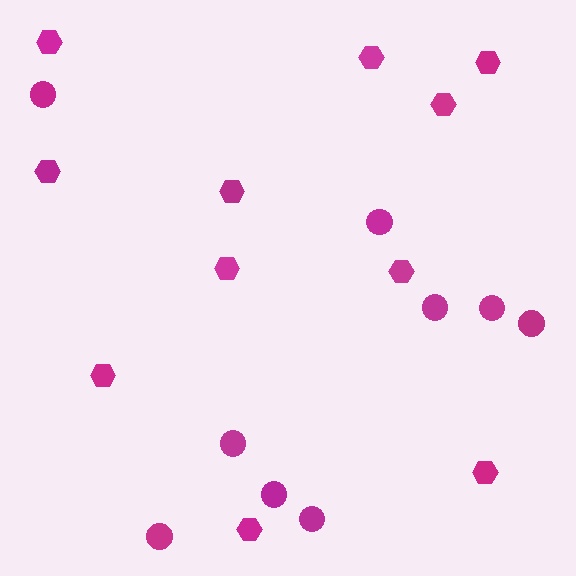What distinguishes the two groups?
There are 2 groups: one group of circles (9) and one group of hexagons (11).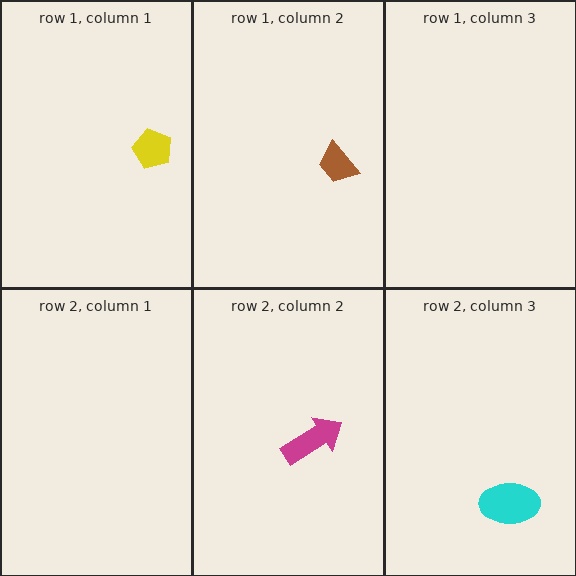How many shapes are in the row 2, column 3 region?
1.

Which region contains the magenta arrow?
The row 2, column 2 region.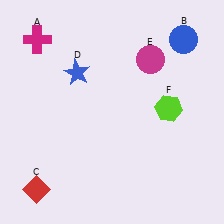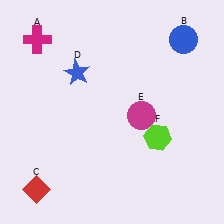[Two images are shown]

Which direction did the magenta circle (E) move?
The magenta circle (E) moved down.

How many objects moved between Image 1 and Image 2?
2 objects moved between the two images.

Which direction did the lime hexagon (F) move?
The lime hexagon (F) moved down.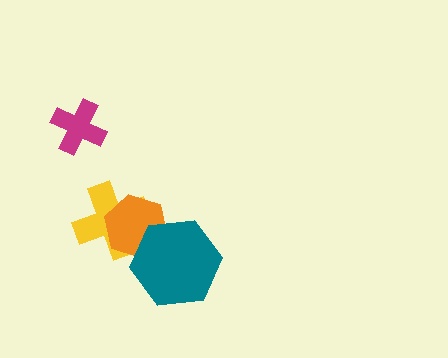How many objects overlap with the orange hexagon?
2 objects overlap with the orange hexagon.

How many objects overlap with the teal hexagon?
1 object overlaps with the teal hexagon.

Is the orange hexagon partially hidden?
Yes, it is partially covered by another shape.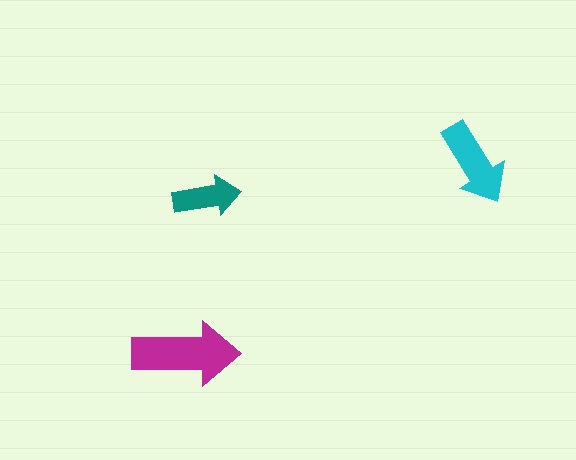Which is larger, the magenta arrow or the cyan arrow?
The magenta one.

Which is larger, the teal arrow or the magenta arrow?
The magenta one.